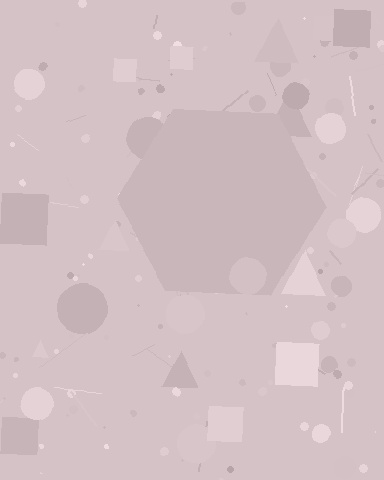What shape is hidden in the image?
A hexagon is hidden in the image.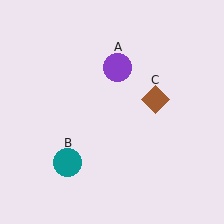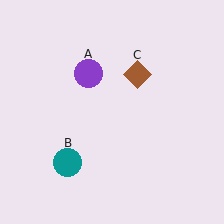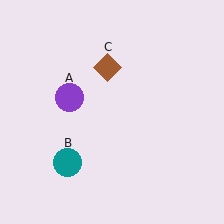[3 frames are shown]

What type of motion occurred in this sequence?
The purple circle (object A), brown diamond (object C) rotated counterclockwise around the center of the scene.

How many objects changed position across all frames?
2 objects changed position: purple circle (object A), brown diamond (object C).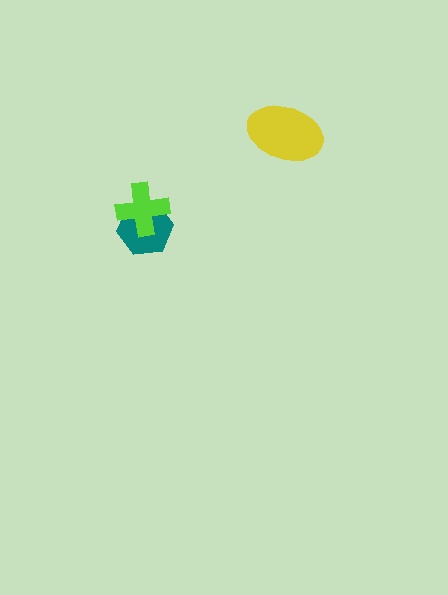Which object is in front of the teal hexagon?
The lime cross is in front of the teal hexagon.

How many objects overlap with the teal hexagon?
1 object overlaps with the teal hexagon.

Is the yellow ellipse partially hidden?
No, no other shape covers it.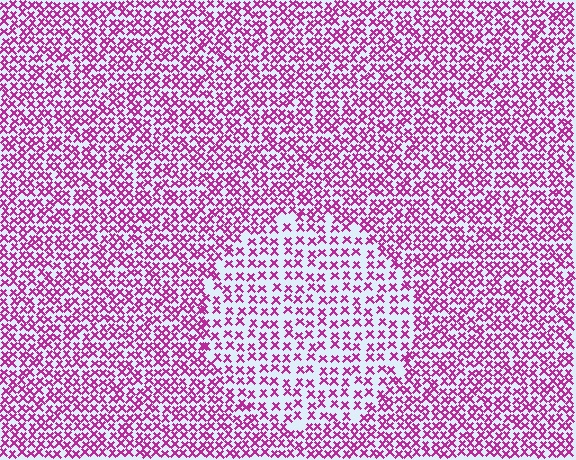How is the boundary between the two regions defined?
The boundary is defined by a change in element density (approximately 1.7x ratio). All elements are the same color, size, and shape.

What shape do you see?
I see a circle.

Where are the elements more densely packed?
The elements are more densely packed outside the circle boundary.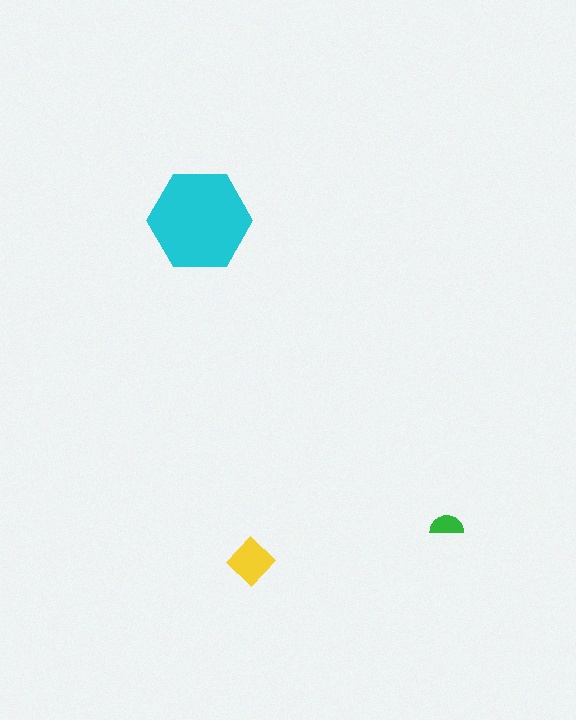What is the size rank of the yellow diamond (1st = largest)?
2nd.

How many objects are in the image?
There are 3 objects in the image.